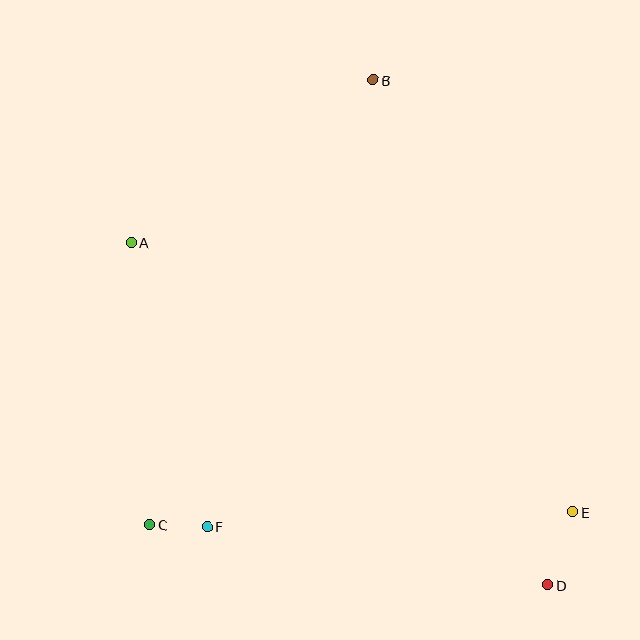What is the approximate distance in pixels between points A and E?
The distance between A and E is approximately 517 pixels.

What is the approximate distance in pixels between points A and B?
The distance between A and B is approximately 291 pixels.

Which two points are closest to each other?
Points C and F are closest to each other.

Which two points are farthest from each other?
Points A and D are farthest from each other.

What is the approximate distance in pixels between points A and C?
The distance between A and C is approximately 283 pixels.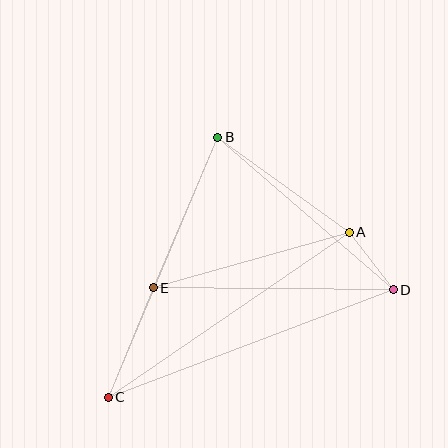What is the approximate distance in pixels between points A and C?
The distance between A and C is approximately 292 pixels.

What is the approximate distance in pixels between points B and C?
The distance between B and C is approximately 282 pixels.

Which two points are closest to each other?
Points A and D are closest to each other.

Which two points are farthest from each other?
Points C and D are farthest from each other.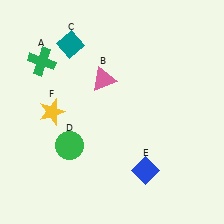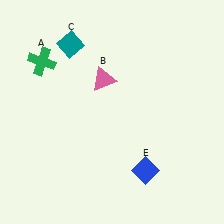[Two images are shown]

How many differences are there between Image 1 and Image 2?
There are 2 differences between the two images.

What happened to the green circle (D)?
The green circle (D) was removed in Image 2. It was in the bottom-left area of Image 1.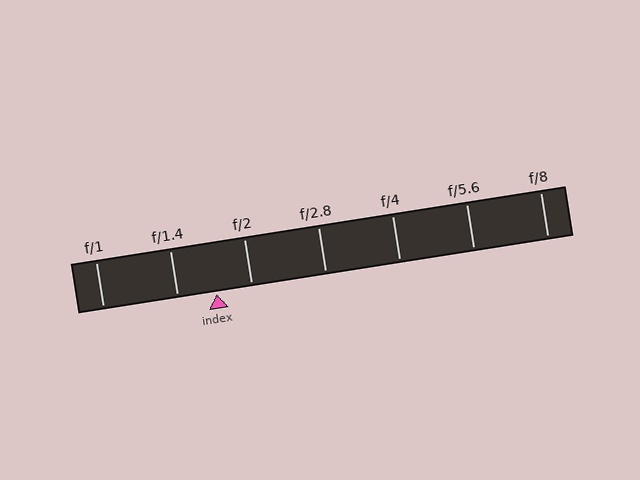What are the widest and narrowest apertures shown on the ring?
The widest aperture shown is f/1 and the narrowest is f/8.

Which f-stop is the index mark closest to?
The index mark is closest to f/2.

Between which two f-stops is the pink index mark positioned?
The index mark is between f/1.4 and f/2.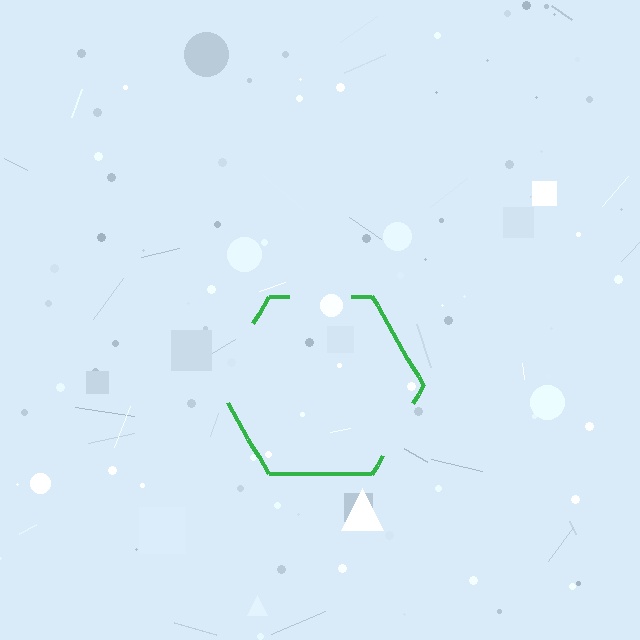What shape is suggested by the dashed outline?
The dashed outline suggests a hexagon.